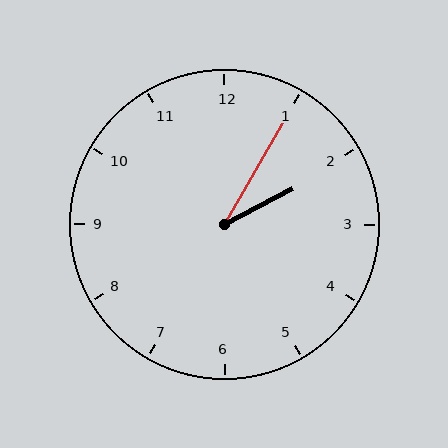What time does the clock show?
2:05.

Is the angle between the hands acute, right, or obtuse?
It is acute.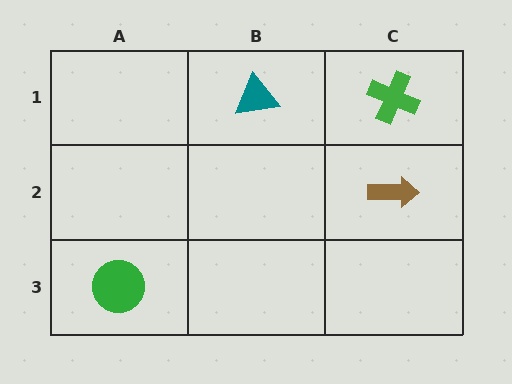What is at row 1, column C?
A green cross.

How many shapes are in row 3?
1 shape.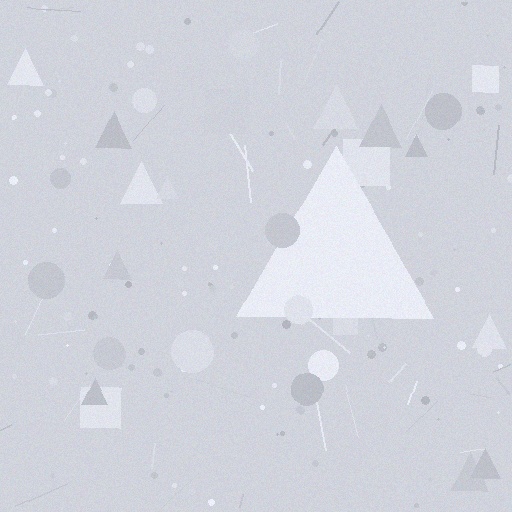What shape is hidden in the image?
A triangle is hidden in the image.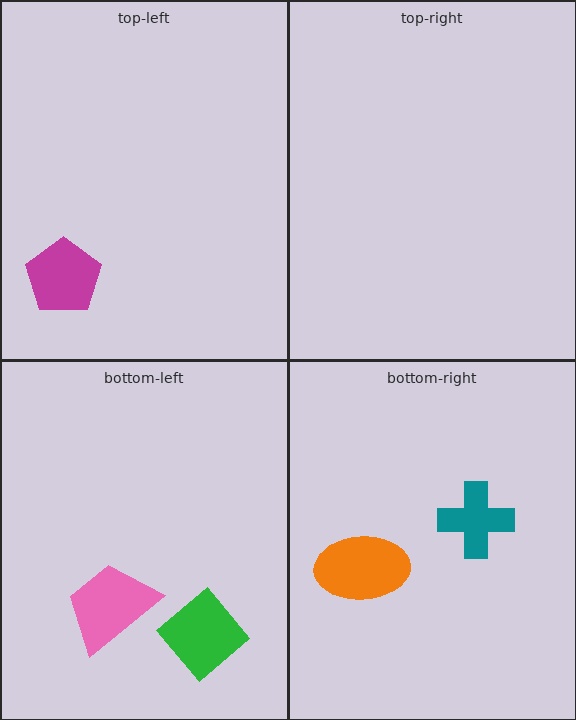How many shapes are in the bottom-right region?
2.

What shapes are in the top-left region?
The magenta pentagon.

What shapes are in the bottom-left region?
The green diamond, the pink trapezoid.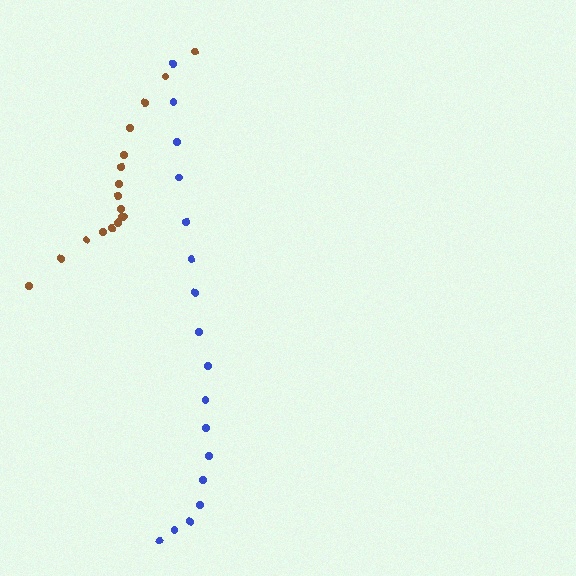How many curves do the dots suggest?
There are 2 distinct paths.